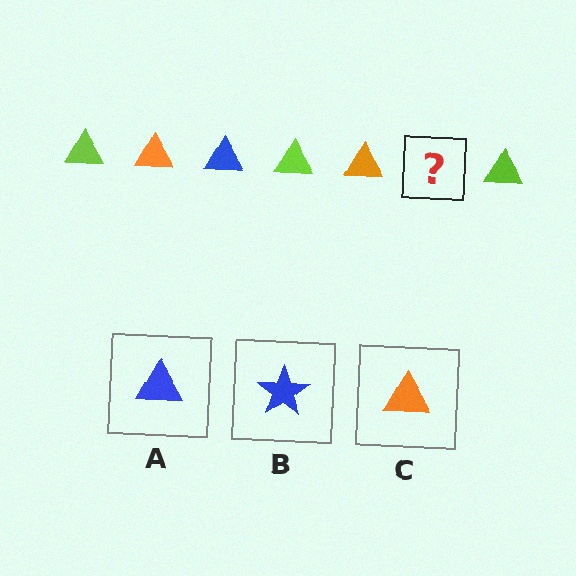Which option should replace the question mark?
Option A.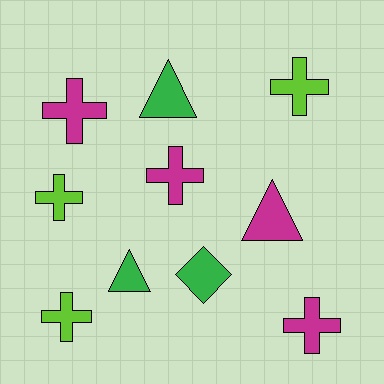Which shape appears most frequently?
Cross, with 6 objects.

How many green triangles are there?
There are 2 green triangles.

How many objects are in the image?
There are 10 objects.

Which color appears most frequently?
Magenta, with 4 objects.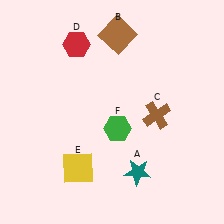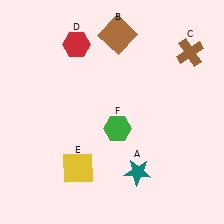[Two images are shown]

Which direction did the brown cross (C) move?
The brown cross (C) moved up.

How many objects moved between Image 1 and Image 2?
1 object moved between the two images.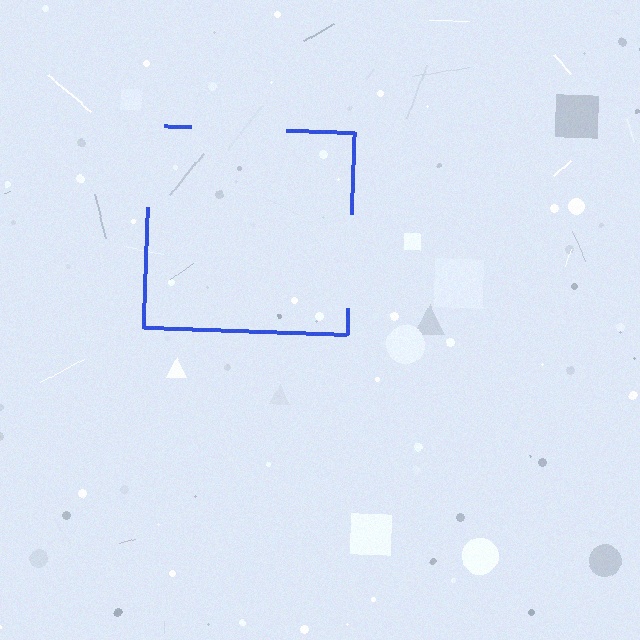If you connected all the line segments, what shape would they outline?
They would outline a square.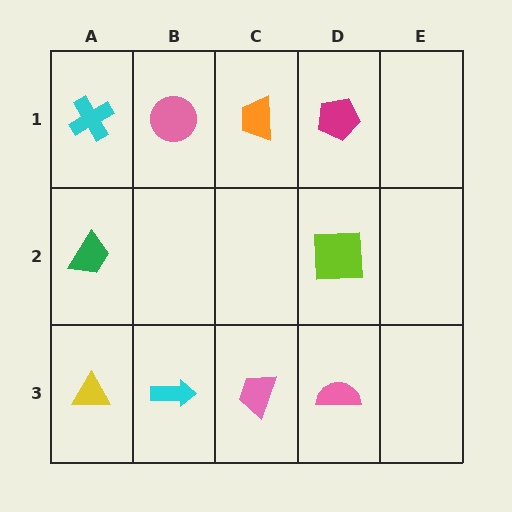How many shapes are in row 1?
4 shapes.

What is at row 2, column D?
A lime square.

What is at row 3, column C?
A pink trapezoid.